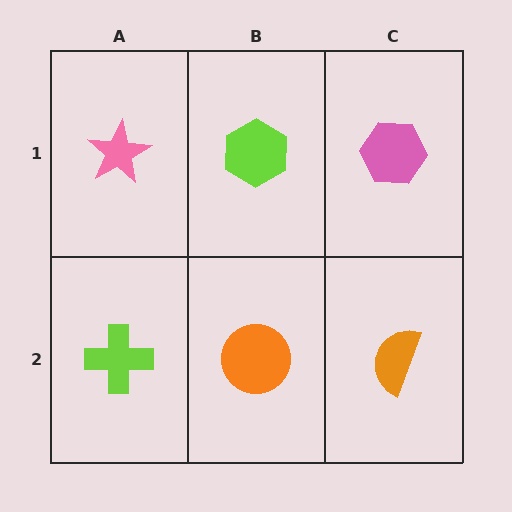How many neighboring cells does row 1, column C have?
2.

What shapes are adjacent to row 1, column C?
An orange semicircle (row 2, column C), a lime hexagon (row 1, column B).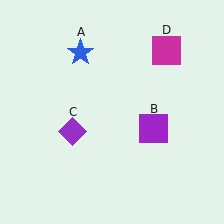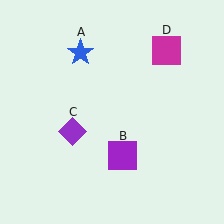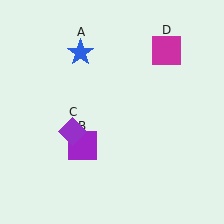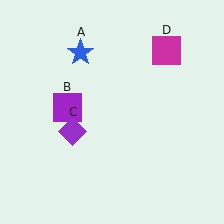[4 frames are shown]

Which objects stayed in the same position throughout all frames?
Blue star (object A) and purple diamond (object C) and magenta square (object D) remained stationary.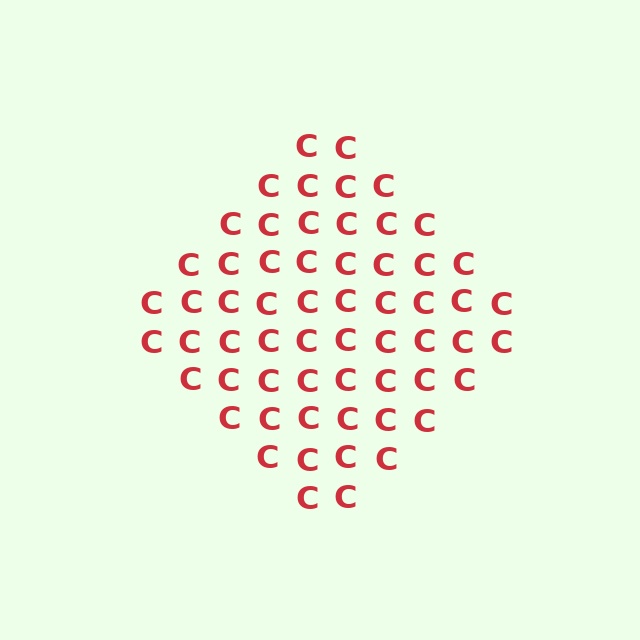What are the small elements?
The small elements are letter C's.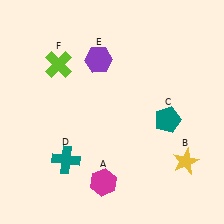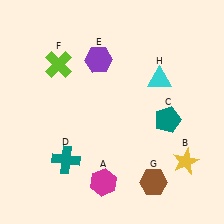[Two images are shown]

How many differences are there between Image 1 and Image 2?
There are 2 differences between the two images.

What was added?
A brown hexagon (G), a cyan triangle (H) were added in Image 2.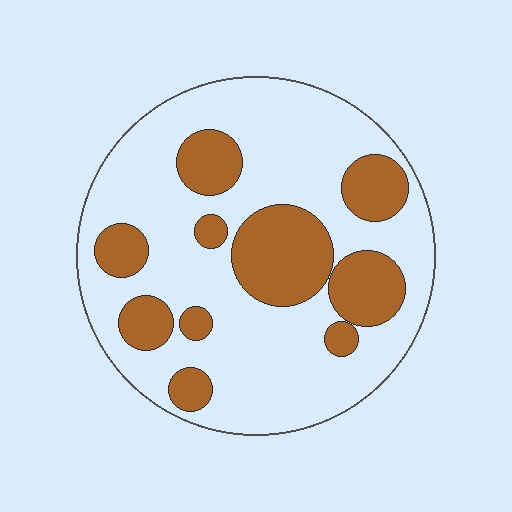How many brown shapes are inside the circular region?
10.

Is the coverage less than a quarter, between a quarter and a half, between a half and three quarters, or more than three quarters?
Between a quarter and a half.